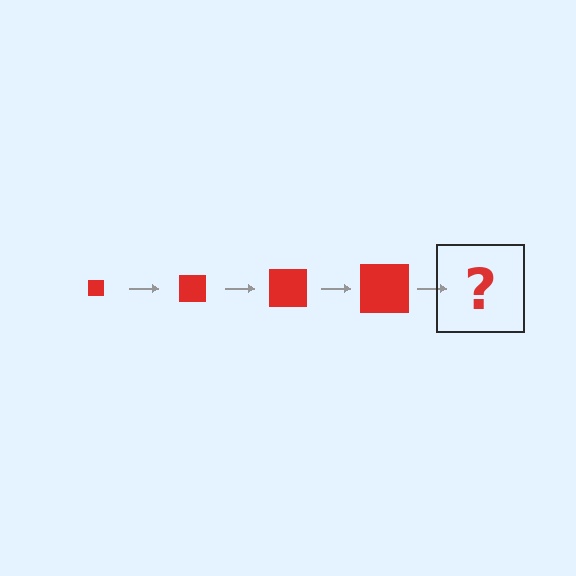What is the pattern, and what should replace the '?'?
The pattern is that the square gets progressively larger each step. The '?' should be a red square, larger than the previous one.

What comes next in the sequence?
The next element should be a red square, larger than the previous one.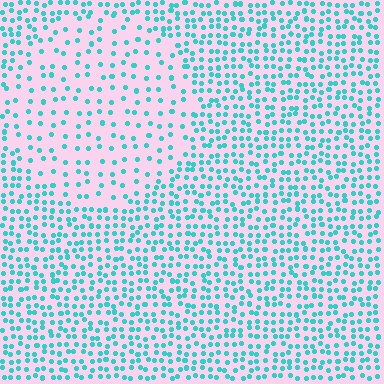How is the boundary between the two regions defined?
The boundary is defined by a change in element density (approximately 2.2x ratio). All elements are the same color, size, and shape.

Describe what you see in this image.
The image contains small cyan elements arranged at two different densities. A circle-shaped region is visible where the elements are less densely packed than the surrounding area.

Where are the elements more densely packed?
The elements are more densely packed outside the circle boundary.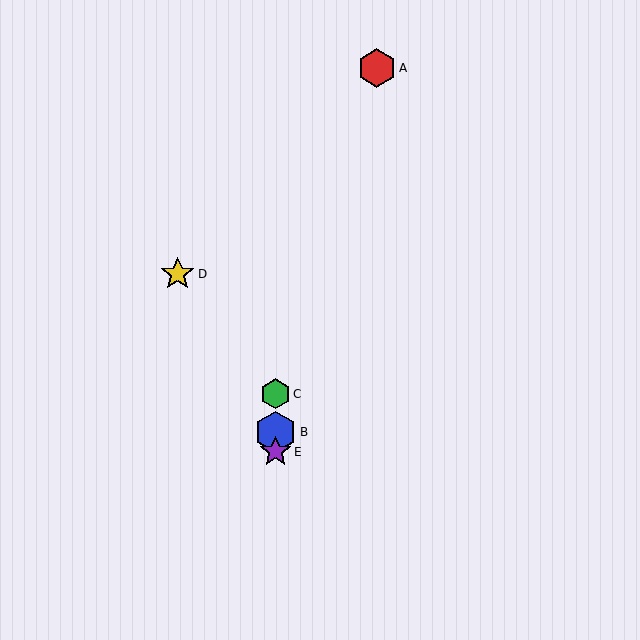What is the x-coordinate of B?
Object B is at x≈275.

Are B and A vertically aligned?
No, B is at x≈275 and A is at x≈377.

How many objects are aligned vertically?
3 objects (B, C, E) are aligned vertically.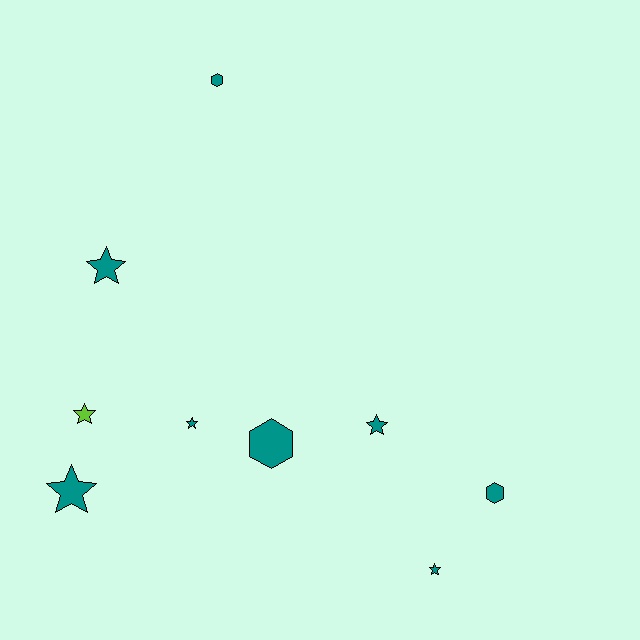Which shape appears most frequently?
Star, with 6 objects.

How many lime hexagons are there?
There are no lime hexagons.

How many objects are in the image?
There are 9 objects.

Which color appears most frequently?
Teal, with 8 objects.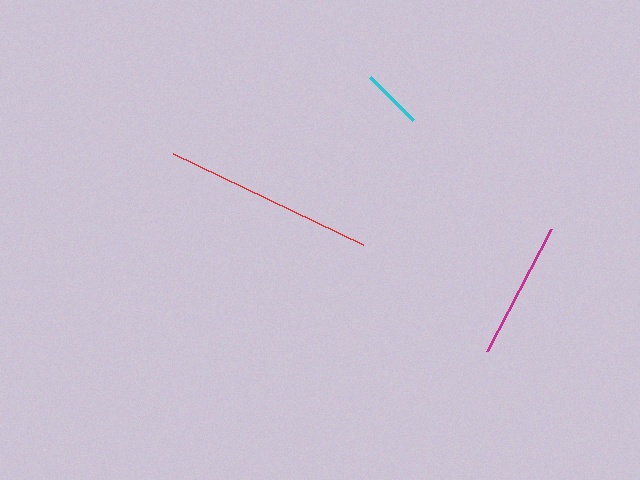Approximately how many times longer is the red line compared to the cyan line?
The red line is approximately 3.5 times the length of the cyan line.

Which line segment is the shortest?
The cyan line is the shortest at approximately 61 pixels.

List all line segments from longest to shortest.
From longest to shortest: red, magenta, cyan.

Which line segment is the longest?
The red line is the longest at approximately 210 pixels.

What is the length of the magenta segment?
The magenta segment is approximately 139 pixels long.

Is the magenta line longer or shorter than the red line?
The red line is longer than the magenta line.